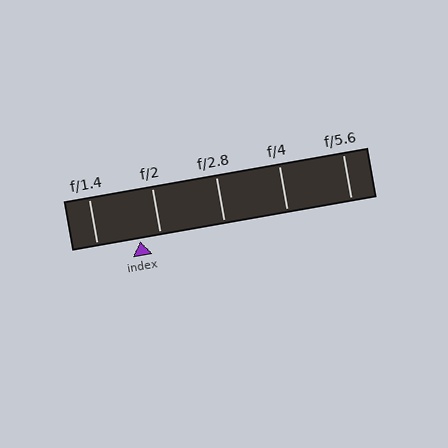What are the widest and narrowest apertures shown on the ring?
The widest aperture shown is f/1.4 and the narrowest is f/5.6.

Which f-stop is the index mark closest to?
The index mark is closest to f/2.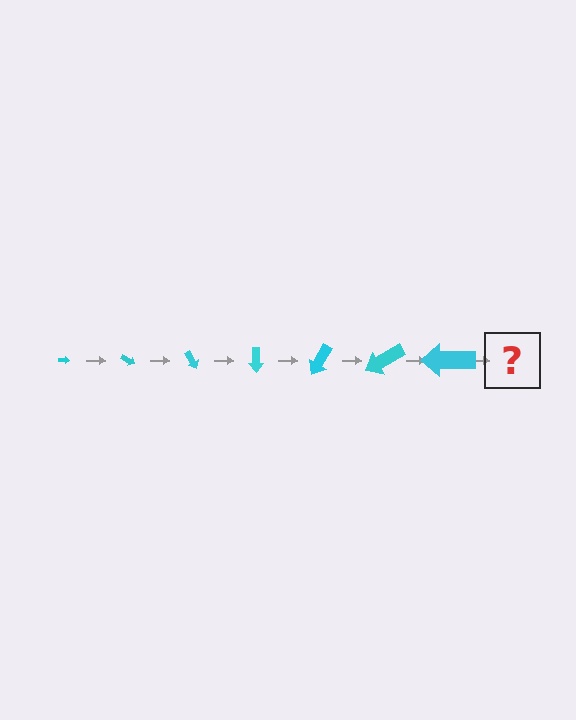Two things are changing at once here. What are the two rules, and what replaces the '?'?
The two rules are that the arrow grows larger each step and it rotates 30 degrees each step. The '?' should be an arrow, larger than the previous one and rotated 210 degrees from the start.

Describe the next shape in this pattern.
It should be an arrow, larger than the previous one and rotated 210 degrees from the start.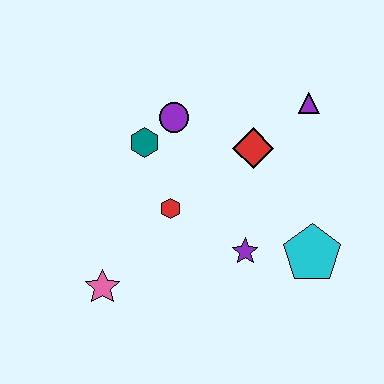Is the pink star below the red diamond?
Yes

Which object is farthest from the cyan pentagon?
The pink star is farthest from the cyan pentagon.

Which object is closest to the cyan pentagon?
The purple star is closest to the cyan pentagon.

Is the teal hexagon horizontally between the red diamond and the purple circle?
No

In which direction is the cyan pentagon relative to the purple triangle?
The cyan pentagon is below the purple triangle.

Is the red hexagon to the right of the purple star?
No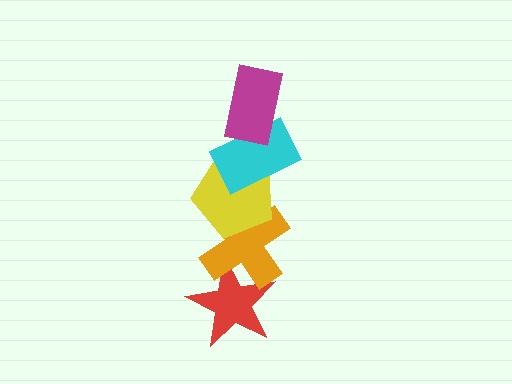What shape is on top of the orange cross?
The yellow pentagon is on top of the orange cross.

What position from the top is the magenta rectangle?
The magenta rectangle is 1st from the top.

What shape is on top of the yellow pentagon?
The cyan rectangle is on top of the yellow pentagon.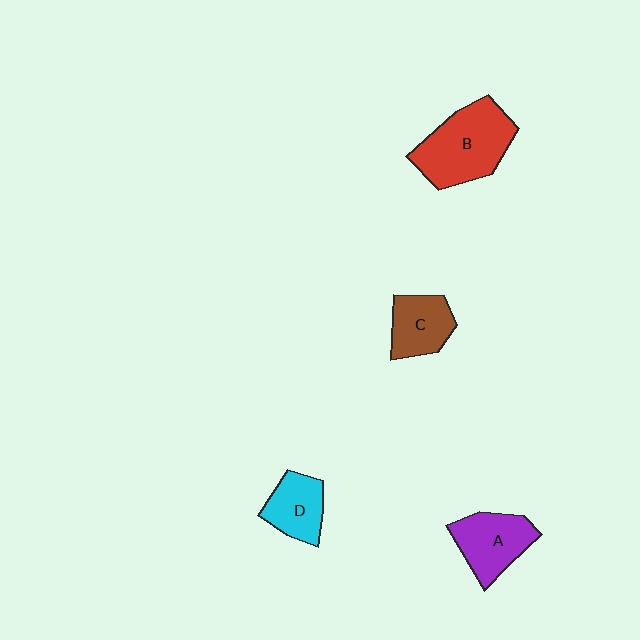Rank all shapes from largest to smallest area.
From largest to smallest: B (red), A (purple), C (brown), D (cyan).